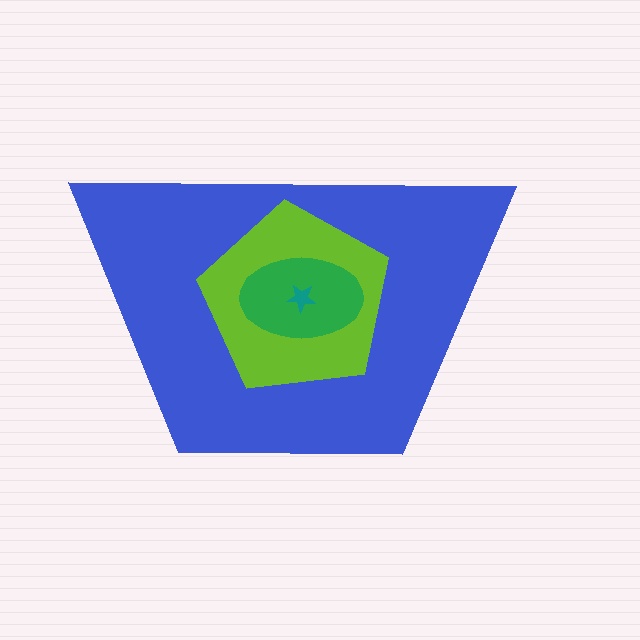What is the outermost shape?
The blue trapezoid.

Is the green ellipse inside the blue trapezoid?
Yes.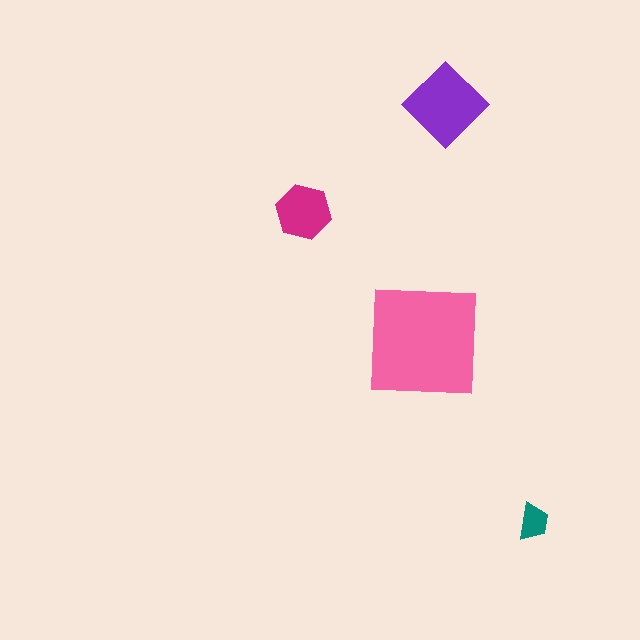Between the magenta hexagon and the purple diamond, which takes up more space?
The purple diamond.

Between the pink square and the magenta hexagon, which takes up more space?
The pink square.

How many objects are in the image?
There are 4 objects in the image.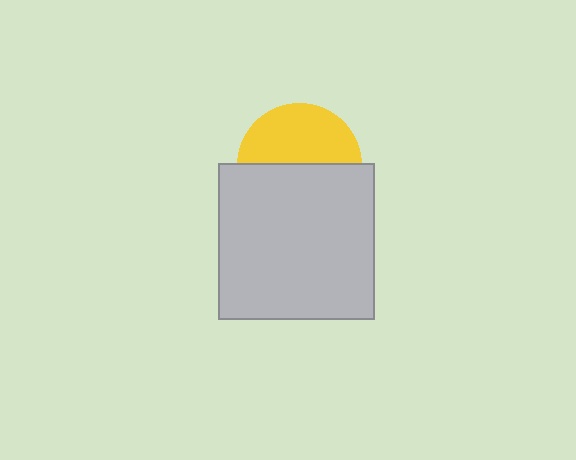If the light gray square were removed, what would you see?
You would see the complete yellow circle.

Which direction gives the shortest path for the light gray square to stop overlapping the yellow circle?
Moving down gives the shortest separation.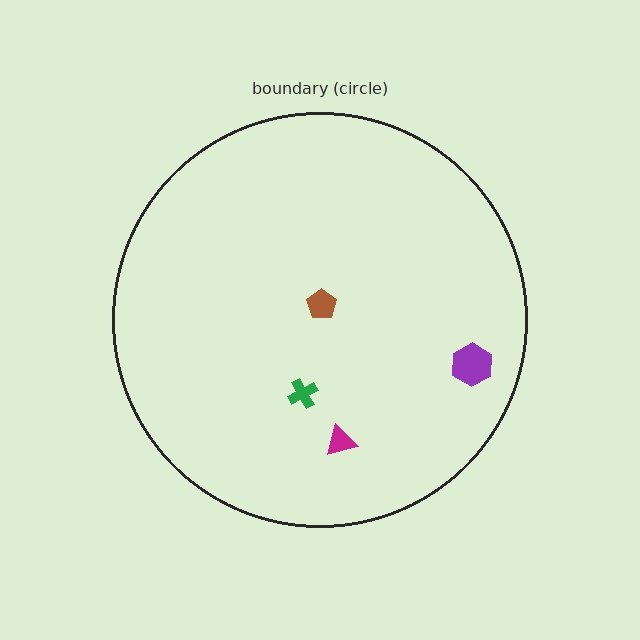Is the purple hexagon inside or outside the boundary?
Inside.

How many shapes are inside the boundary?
4 inside, 0 outside.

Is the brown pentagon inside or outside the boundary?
Inside.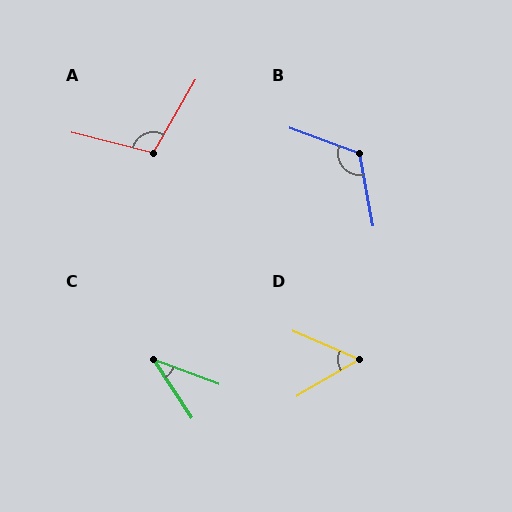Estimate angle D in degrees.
Approximately 53 degrees.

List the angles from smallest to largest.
C (36°), D (53°), A (106°), B (121°).